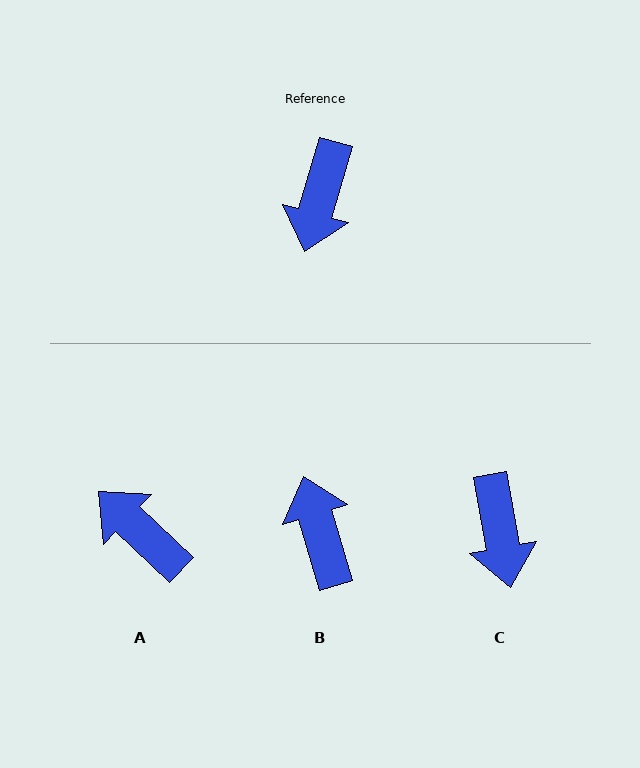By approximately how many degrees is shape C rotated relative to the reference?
Approximately 26 degrees counter-clockwise.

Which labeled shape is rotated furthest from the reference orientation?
B, about 147 degrees away.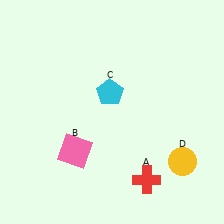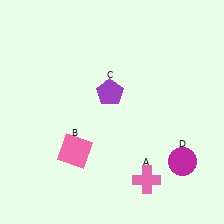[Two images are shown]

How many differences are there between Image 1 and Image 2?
There are 3 differences between the two images.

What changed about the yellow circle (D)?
In Image 1, D is yellow. In Image 2, it changed to magenta.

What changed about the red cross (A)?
In Image 1, A is red. In Image 2, it changed to pink.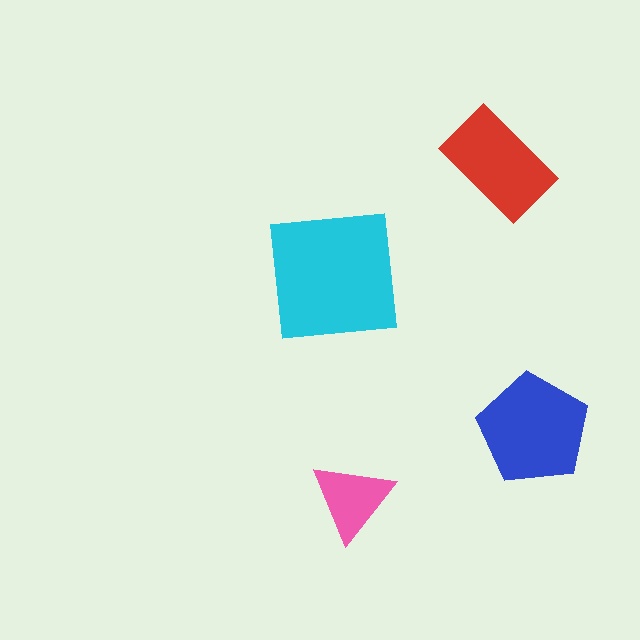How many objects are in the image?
There are 4 objects in the image.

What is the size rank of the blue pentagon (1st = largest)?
2nd.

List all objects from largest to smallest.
The cyan square, the blue pentagon, the red rectangle, the pink triangle.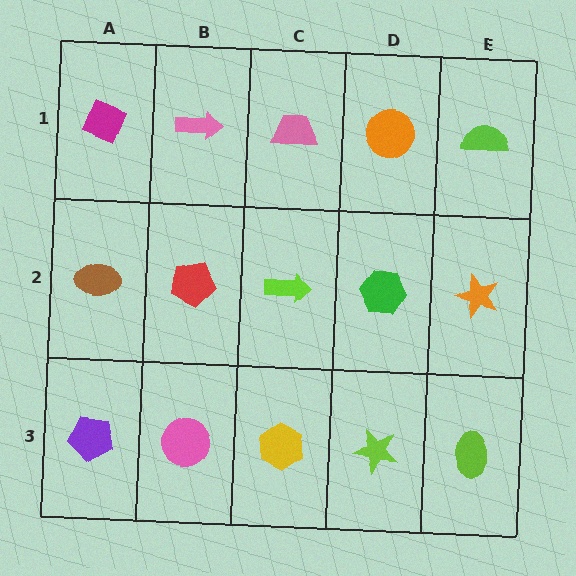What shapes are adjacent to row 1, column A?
A brown ellipse (row 2, column A), a pink arrow (row 1, column B).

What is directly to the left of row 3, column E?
A lime star.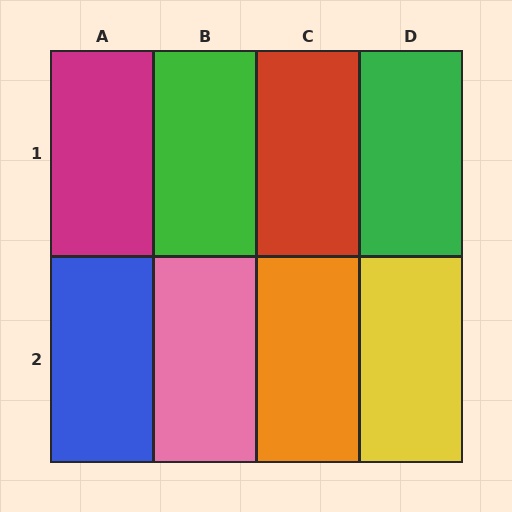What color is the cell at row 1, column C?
Red.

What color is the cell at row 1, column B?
Green.